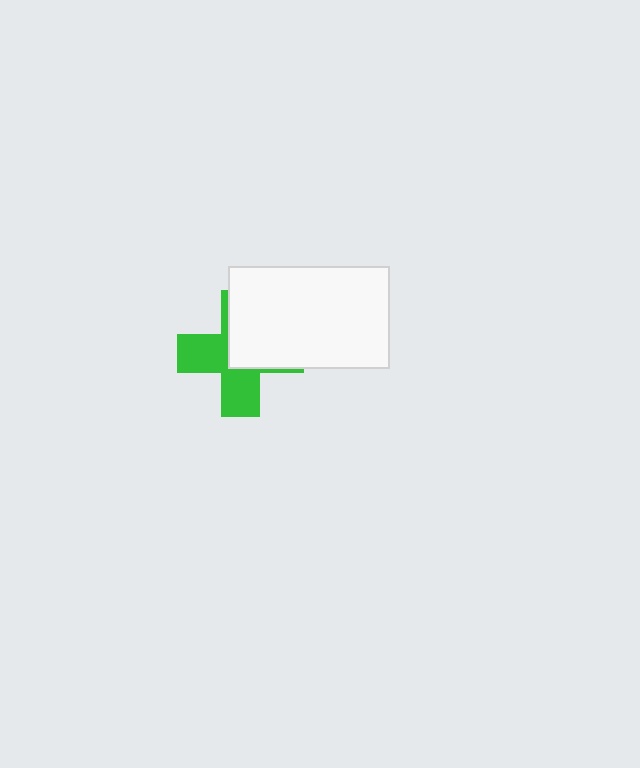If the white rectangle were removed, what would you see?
You would see the complete green cross.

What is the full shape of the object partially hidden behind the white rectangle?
The partially hidden object is a green cross.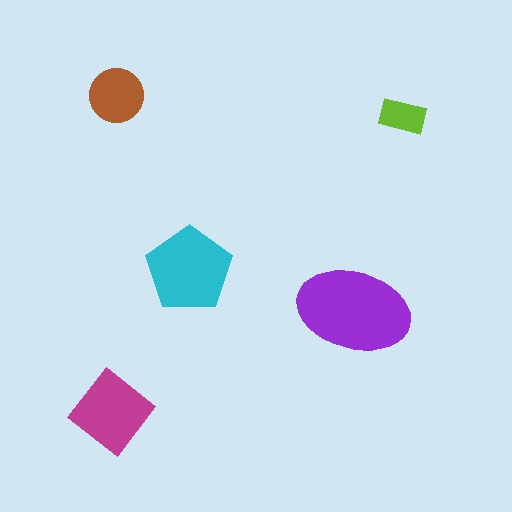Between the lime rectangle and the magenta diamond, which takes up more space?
The magenta diamond.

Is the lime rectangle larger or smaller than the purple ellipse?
Smaller.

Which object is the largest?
The purple ellipse.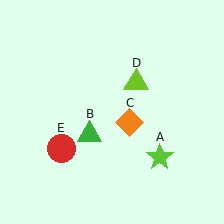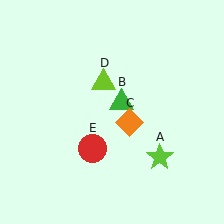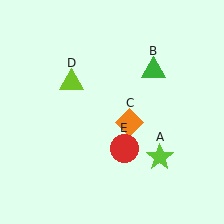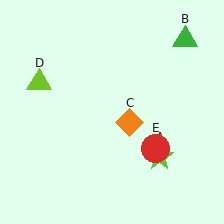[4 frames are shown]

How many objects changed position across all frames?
3 objects changed position: green triangle (object B), lime triangle (object D), red circle (object E).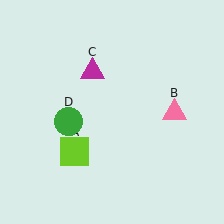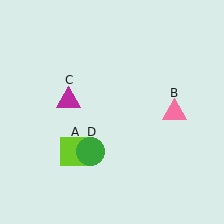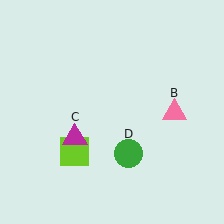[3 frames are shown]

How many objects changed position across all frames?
2 objects changed position: magenta triangle (object C), green circle (object D).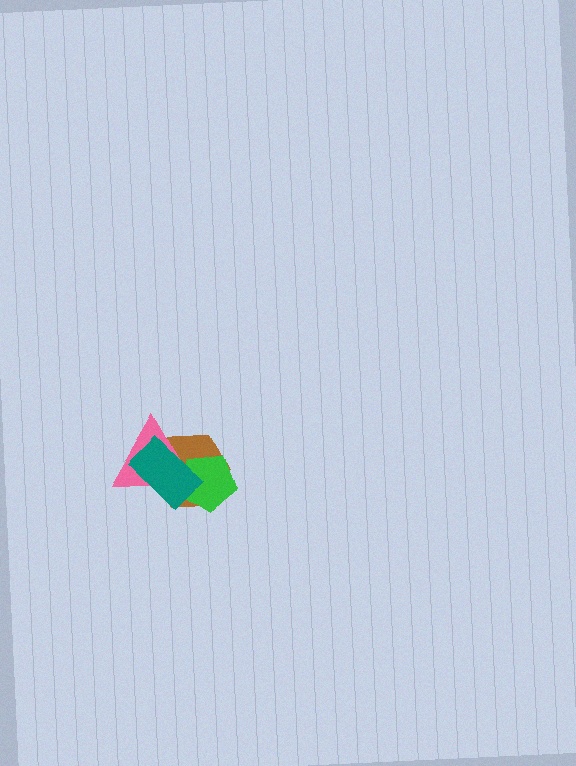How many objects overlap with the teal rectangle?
3 objects overlap with the teal rectangle.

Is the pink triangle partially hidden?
Yes, it is partially covered by another shape.